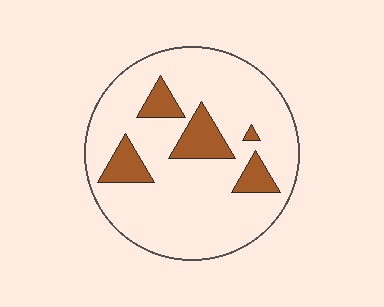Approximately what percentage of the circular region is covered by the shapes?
Approximately 15%.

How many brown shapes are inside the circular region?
5.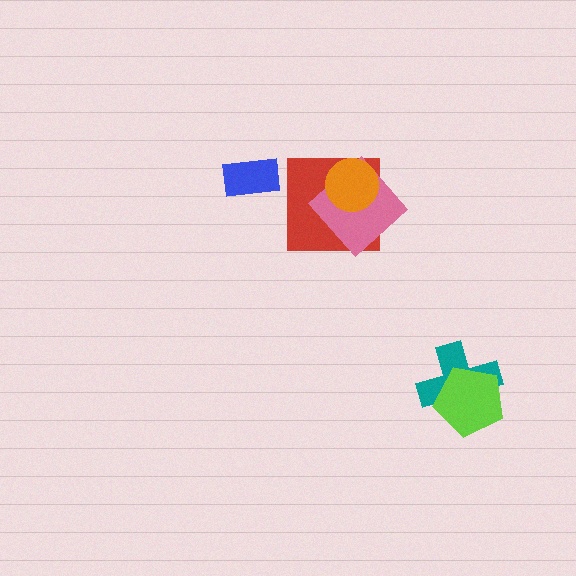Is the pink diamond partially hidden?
Yes, it is partially covered by another shape.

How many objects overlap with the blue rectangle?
0 objects overlap with the blue rectangle.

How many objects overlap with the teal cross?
1 object overlaps with the teal cross.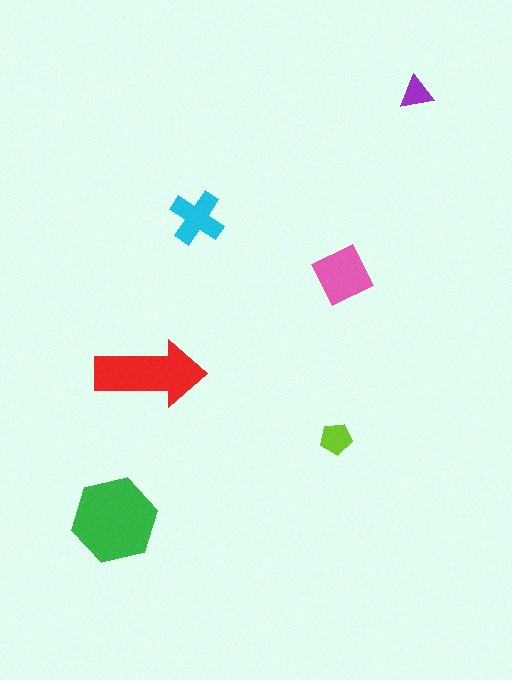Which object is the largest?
The green hexagon.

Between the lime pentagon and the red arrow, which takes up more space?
The red arrow.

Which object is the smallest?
The purple triangle.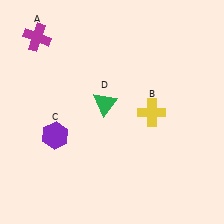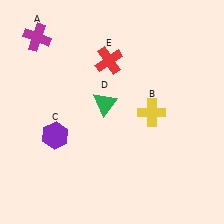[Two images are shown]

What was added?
A red cross (E) was added in Image 2.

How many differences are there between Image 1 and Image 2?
There is 1 difference between the two images.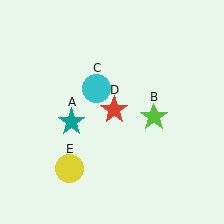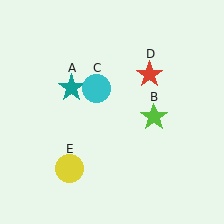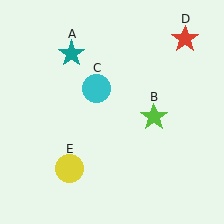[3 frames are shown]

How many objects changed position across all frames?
2 objects changed position: teal star (object A), red star (object D).